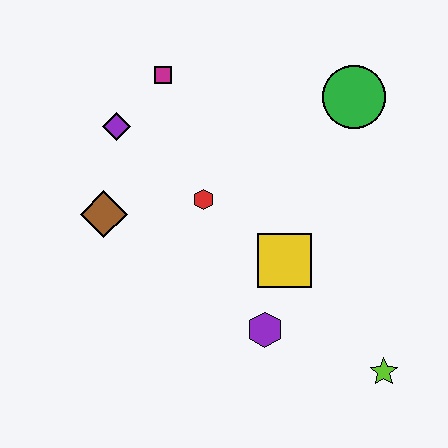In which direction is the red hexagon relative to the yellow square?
The red hexagon is to the left of the yellow square.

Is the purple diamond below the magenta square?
Yes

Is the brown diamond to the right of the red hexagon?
No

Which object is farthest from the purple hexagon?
The magenta square is farthest from the purple hexagon.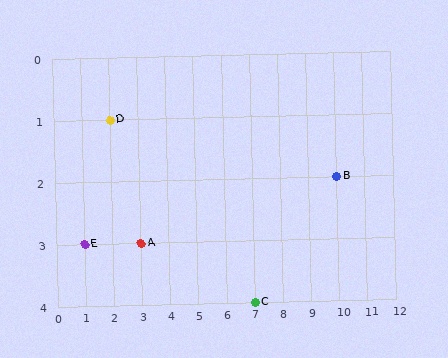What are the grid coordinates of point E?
Point E is at grid coordinates (1, 3).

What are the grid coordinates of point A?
Point A is at grid coordinates (3, 3).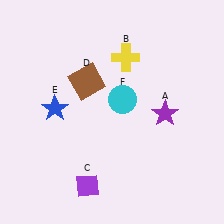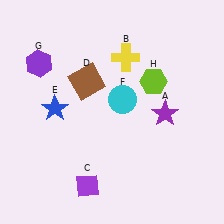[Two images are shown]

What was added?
A purple hexagon (G), a lime hexagon (H) were added in Image 2.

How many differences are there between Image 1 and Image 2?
There are 2 differences between the two images.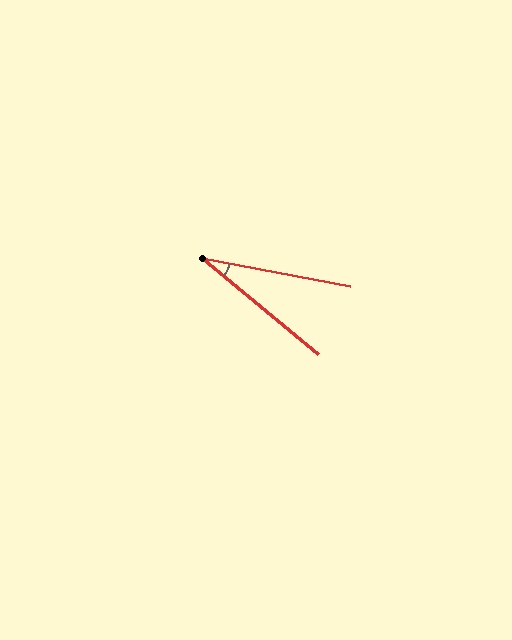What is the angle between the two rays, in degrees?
Approximately 29 degrees.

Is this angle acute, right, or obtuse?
It is acute.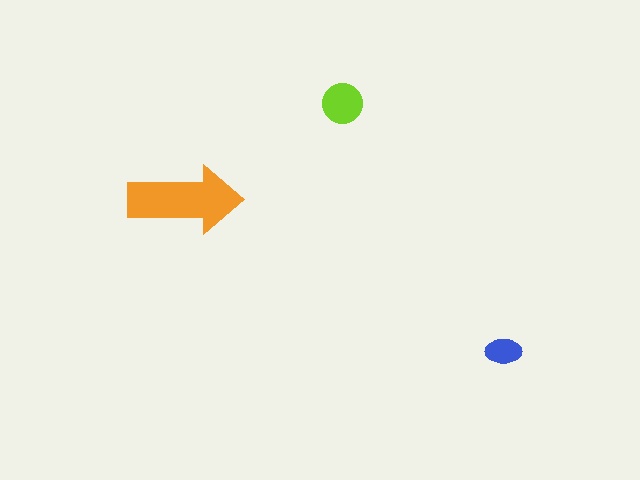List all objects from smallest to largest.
The blue ellipse, the lime circle, the orange arrow.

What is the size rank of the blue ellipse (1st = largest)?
3rd.